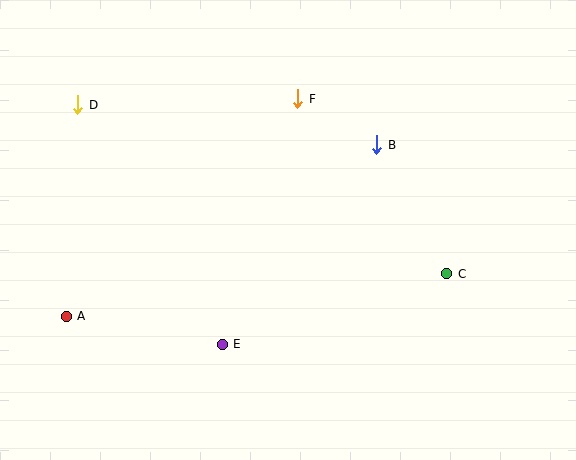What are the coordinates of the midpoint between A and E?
The midpoint between A and E is at (144, 330).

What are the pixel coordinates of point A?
Point A is at (66, 316).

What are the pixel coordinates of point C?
Point C is at (447, 274).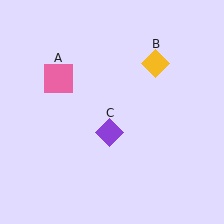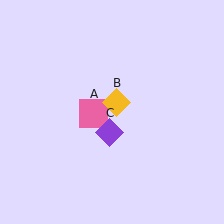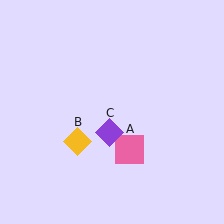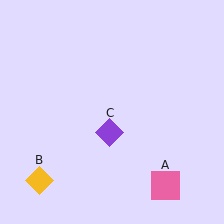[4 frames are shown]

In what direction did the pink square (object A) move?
The pink square (object A) moved down and to the right.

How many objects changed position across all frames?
2 objects changed position: pink square (object A), yellow diamond (object B).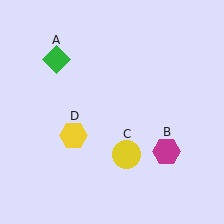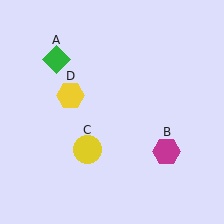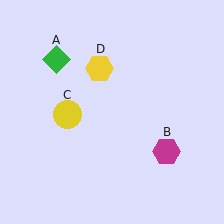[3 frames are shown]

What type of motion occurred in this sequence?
The yellow circle (object C), yellow hexagon (object D) rotated clockwise around the center of the scene.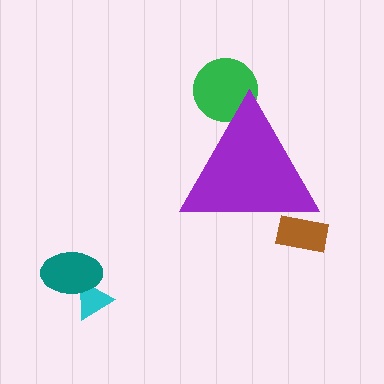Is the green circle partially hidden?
Yes, the green circle is partially hidden behind the purple triangle.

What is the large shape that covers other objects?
A purple triangle.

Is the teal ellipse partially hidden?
No, the teal ellipse is fully visible.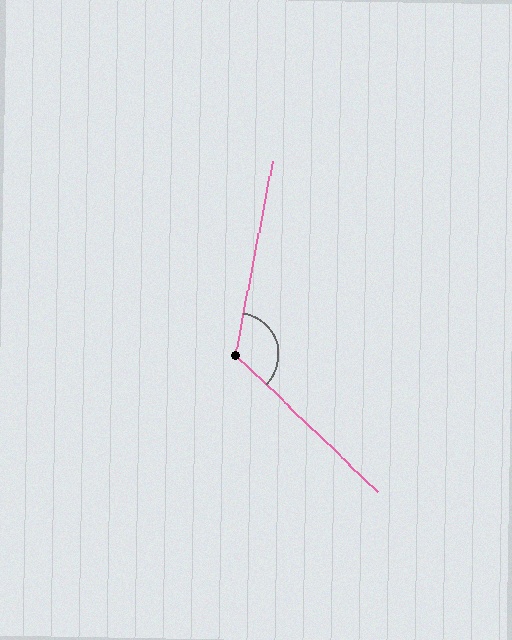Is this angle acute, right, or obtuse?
It is obtuse.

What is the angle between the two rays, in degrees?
Approximately 123 degrees.